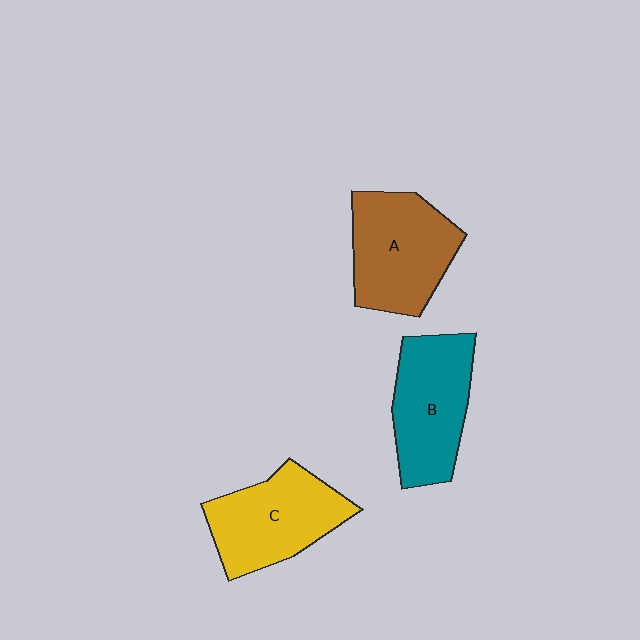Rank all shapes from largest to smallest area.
From largest to smallest: A (brown), C (yellow), B (teal).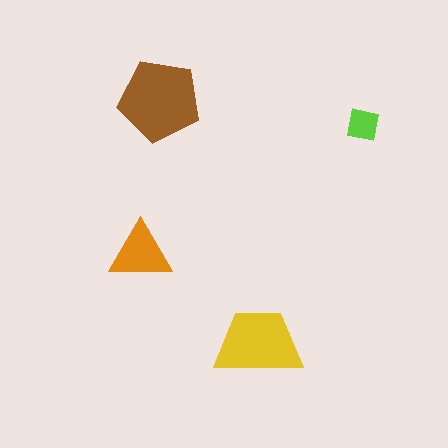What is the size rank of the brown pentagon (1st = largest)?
1st.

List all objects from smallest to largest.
The lime square, the orange triangle, the yellow trapezoid, the brown pentagon.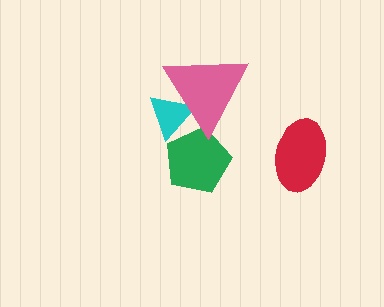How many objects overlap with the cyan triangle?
2 objects overlap with the cyan triangle.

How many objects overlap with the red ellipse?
0 objects overlap with the red ellipse.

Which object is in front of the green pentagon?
The pink triangle is in front of the green pentagon.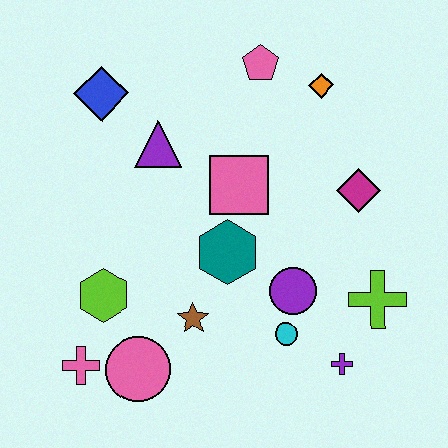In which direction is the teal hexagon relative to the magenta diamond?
The teal hexagon is to the left of the magenta diamond.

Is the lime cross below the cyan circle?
No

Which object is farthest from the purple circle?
The blue diamond is farthest from the purple circle.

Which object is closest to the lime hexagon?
The pink cross is closest to the lime hexagon.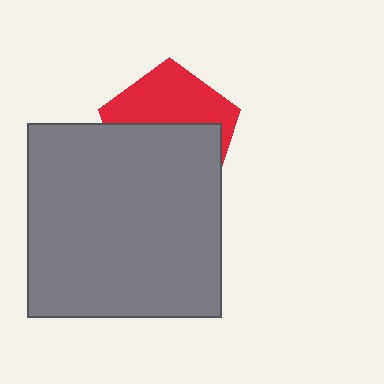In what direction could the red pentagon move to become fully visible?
The red pentagon could move up. That would shift it out from behind the gray square entirely.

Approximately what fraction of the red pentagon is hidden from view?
Roughly 55% of the red pentagon is hidden behind the gray square.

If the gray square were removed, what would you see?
You would see the complete red pentagon.